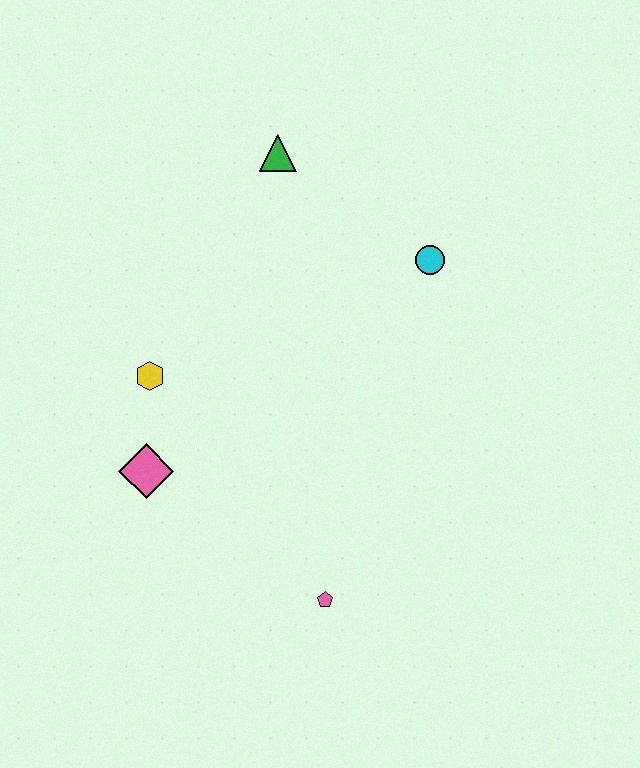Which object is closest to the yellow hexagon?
The pink diamond is closest to the yellow hexagon.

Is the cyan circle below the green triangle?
Yes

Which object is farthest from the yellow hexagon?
The cyan circle is farthest from the yellow hexagon.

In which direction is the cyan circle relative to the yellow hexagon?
The cyan circle is to the right of the yellow hexagon.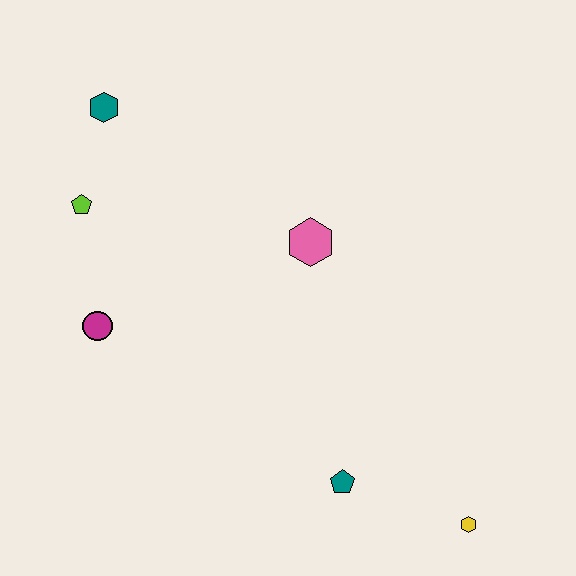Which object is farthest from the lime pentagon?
The yellow hexagon is farthest from the lime pentagon.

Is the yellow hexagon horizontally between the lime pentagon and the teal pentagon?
No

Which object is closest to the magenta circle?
The lime pentagon is closest to the magenta circle.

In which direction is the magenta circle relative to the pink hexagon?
The magenta circle is to the left of the pink hexagon.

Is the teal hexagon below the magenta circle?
No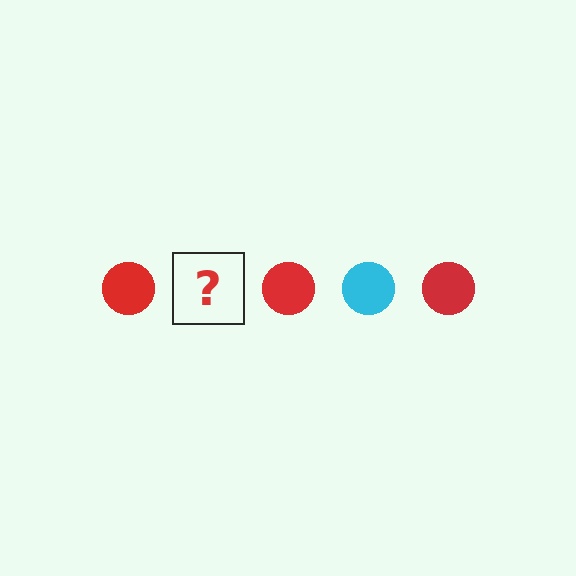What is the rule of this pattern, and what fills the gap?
The rule is that the pattern cycles through red, cyan circles. The gap should be filled with a cyan circle.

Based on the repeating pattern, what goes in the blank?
The blank should be a cyan circle.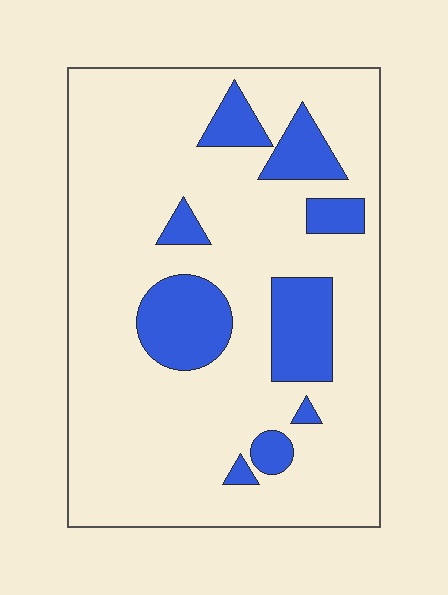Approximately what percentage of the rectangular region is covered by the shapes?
Approximately 20%.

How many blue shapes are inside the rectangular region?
9.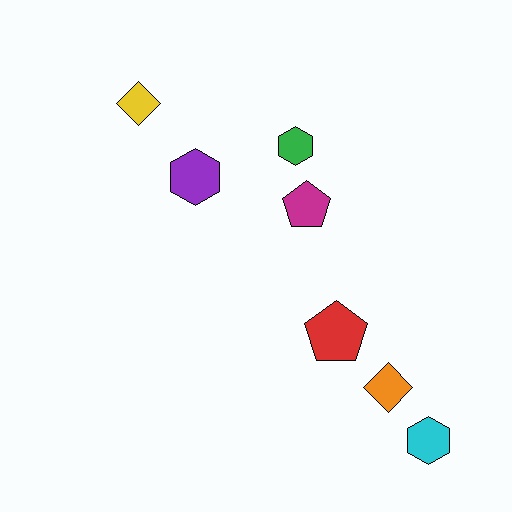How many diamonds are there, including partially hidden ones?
There are 2 diamonds.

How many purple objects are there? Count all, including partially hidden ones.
There is 1 purple object.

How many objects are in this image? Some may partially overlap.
There are 7 objects.